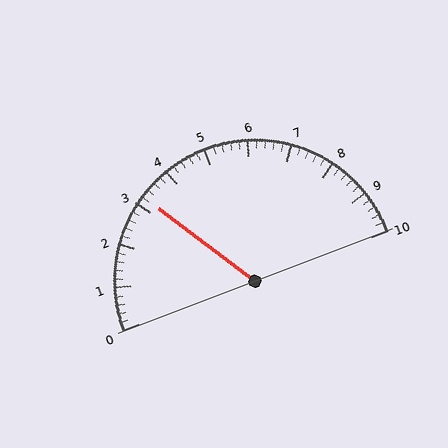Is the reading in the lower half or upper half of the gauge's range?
The reading is in the lower half of the range (0 to 10).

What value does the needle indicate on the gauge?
The needle indicates approximately 3.2.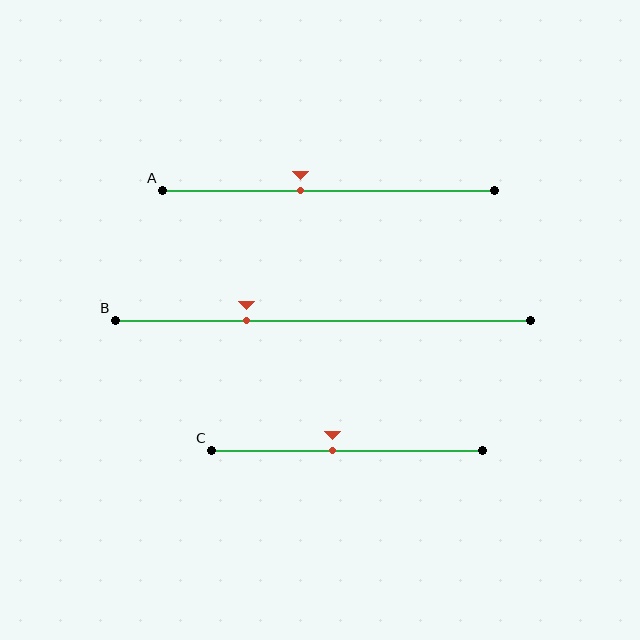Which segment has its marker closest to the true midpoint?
Segment C has its marker closest to the true midpoint.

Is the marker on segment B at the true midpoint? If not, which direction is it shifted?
No, the marker on segment B is shifted to the left by about 18% of the segment length.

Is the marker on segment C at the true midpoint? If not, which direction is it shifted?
No, the marker on segment C is shifted to the left by about 5% of the segment length.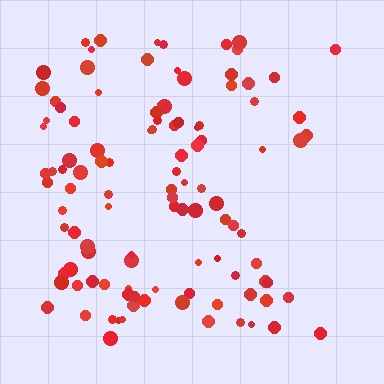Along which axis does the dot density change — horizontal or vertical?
Horizontal.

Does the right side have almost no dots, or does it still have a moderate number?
Still a moderate number, just noticeably fewer than the left.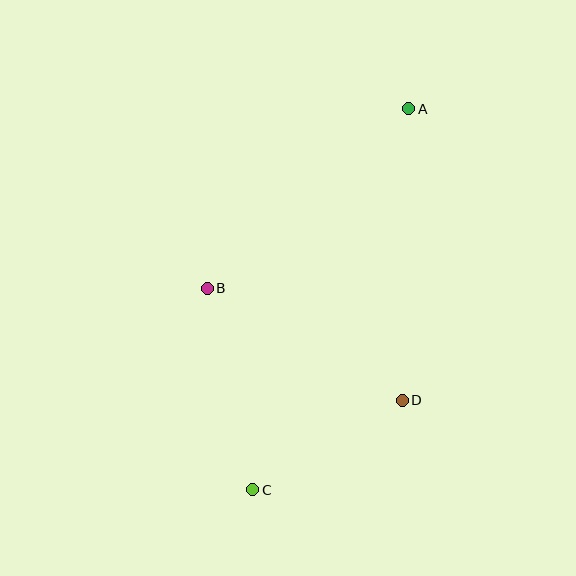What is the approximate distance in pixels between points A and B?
The distance between A and B is approximately 270 pixels.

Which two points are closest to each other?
Points C and D are closest to each other.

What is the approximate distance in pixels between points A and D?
The distance between A and D is approximately 292 pixels.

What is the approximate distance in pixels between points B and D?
The distance between B and D is approximately 225 pixels.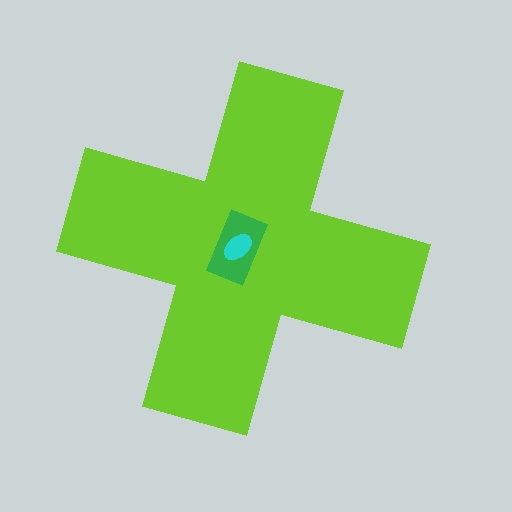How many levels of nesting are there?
3.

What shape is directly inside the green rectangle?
The cyan ellipse.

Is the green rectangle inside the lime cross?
Yes.